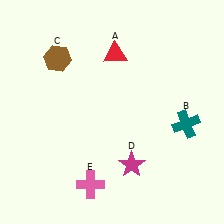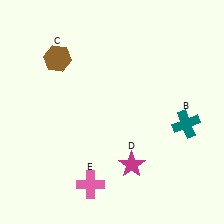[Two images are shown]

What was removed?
The red triangle (A) was removed in Image 2.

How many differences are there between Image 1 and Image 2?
There is 1 difference between the two images.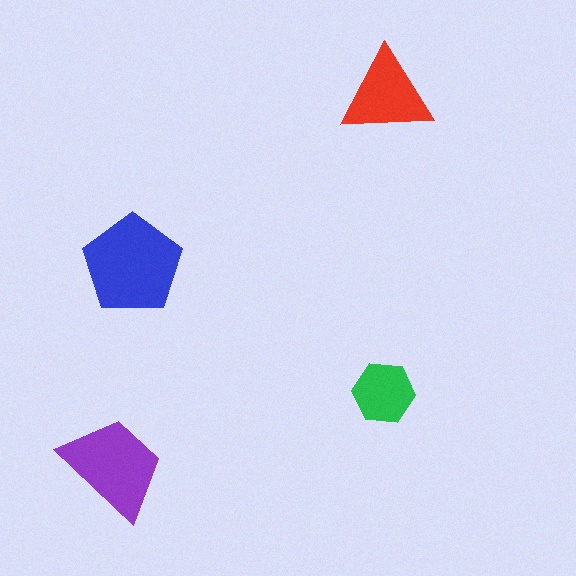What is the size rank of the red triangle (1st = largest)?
3rd.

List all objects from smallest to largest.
The green hexagon, the red triangle, the purple trapezoid, the blue pentagon.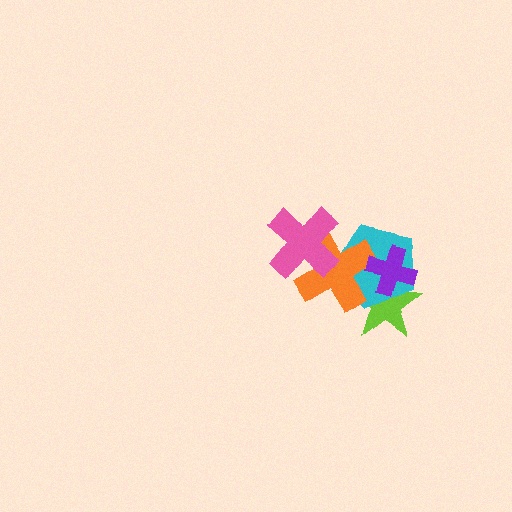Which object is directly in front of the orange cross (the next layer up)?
The purple cross is directly in front of the orange cross.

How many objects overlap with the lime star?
3 objects overlap with the lime star.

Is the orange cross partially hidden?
Yes, it is partially covered by another shape.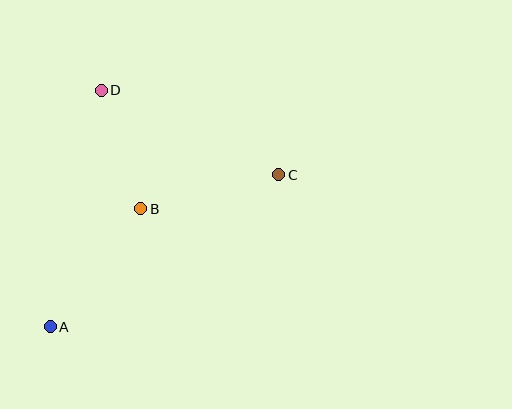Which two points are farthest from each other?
Points A and C are farthest from each other.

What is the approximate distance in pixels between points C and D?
The distance between C and D is approximately 197 pixels.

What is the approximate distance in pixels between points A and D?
The distance between A and D is approximately 242 pixels.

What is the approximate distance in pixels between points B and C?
The distance between B and C is approximately 142 pixels.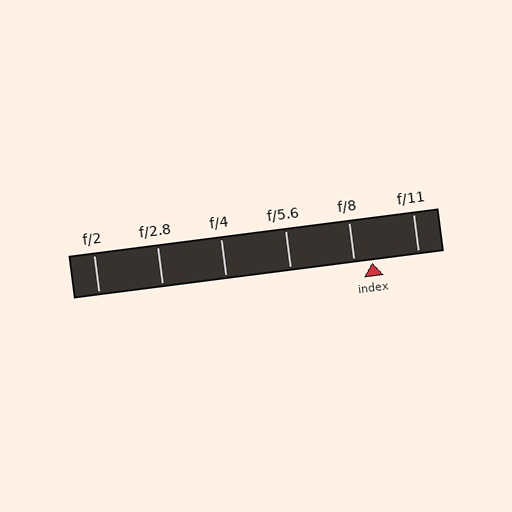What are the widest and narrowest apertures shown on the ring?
The widest aperture shown is f/2 and the narrowest is f/11.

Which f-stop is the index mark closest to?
The index mark is closest to f/8.